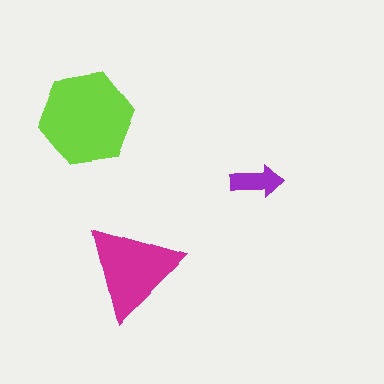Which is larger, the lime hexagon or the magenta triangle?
The lime hexagon.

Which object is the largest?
The lime hexagon.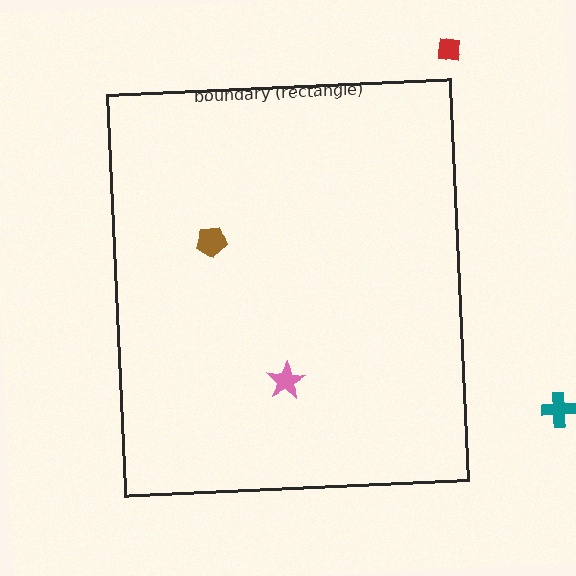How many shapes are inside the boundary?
2 inside, 2 outside.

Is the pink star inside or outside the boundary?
Inside.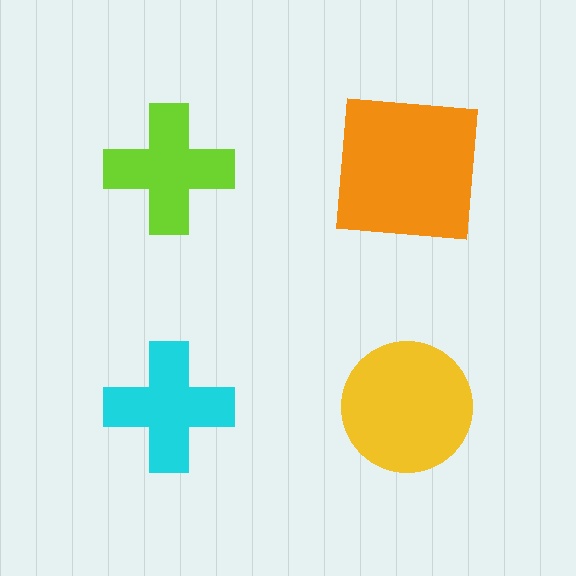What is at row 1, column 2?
An orange square.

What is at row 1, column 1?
A lime cross.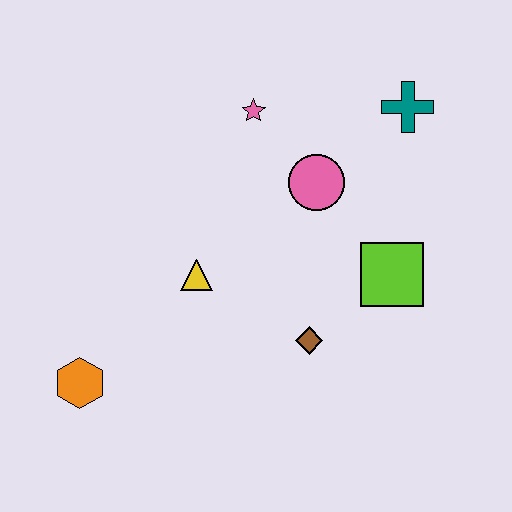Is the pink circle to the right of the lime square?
No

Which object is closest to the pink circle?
The pink star is closest to the pink circle.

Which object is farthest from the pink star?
The orange hexagon is farthest from the pink star.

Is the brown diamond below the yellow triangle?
Yes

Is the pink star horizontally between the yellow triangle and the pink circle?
Yes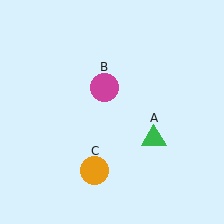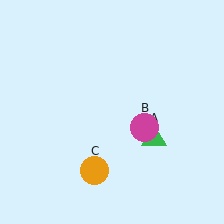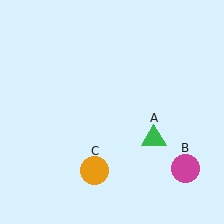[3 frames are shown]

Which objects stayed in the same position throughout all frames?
Green triangle (object A) and orange circle (object C) remained stationary.